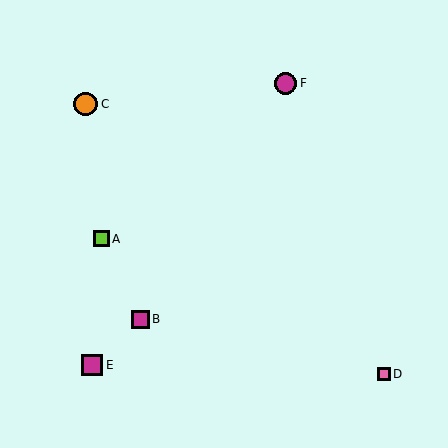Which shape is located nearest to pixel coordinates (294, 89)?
The magenta circle (labeled F) at (286, 83) is nearest to that location.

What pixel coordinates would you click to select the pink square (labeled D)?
Click at (384, 374) to select the pink square D.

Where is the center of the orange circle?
The center of the orange circle is at (86, 104).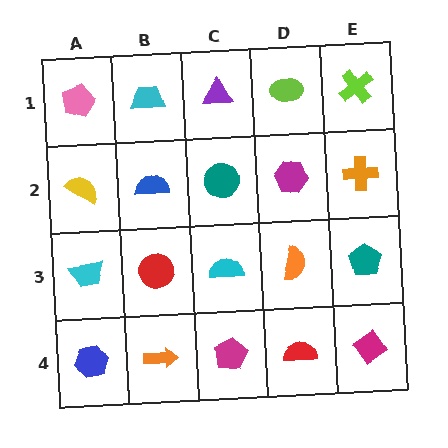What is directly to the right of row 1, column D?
A lime cross.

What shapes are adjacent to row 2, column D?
A lime ellipse (row 1, column D), an orange semicircle (row 3, column D), a teal circle (row 2, column C), an orange cross (row 2, column E).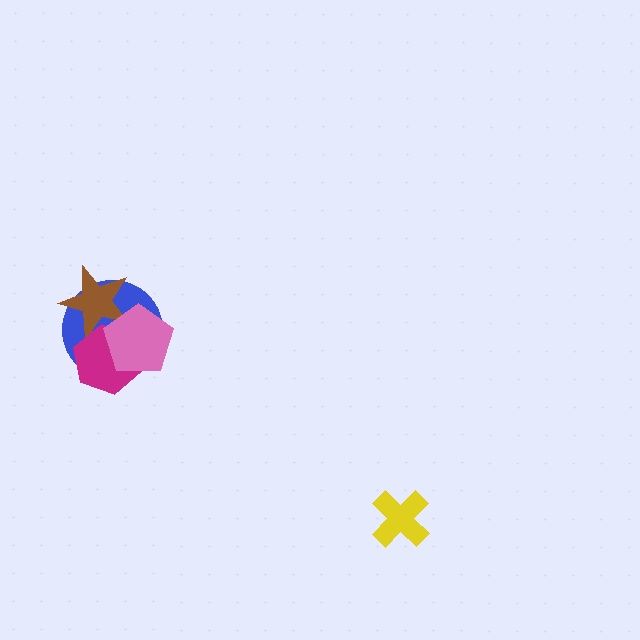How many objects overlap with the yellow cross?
0 objects overlap with the yellow cross.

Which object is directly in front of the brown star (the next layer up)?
The magenta hexagon is directly in front of the brown star.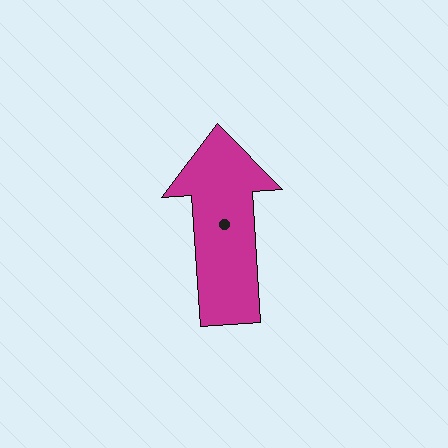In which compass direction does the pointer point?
North.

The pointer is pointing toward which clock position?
Roughly 12 o'clock.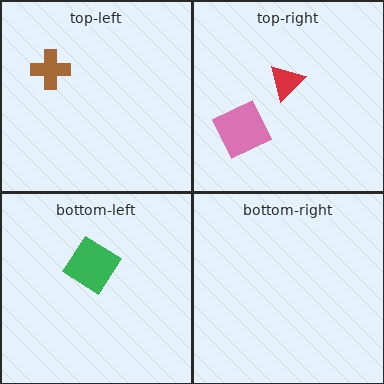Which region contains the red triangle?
The top-right region.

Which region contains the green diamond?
The bottom-left region.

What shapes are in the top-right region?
The red triangle, the pink diamond.